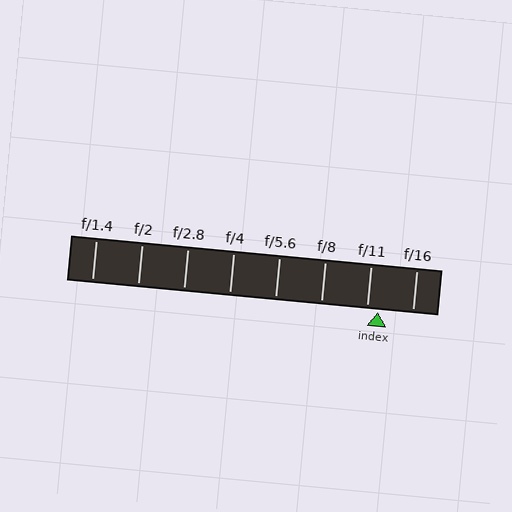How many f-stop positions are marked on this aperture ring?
There are 8 f-stop positions marked.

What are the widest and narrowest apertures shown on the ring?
The widest aperture shown is f/1.4 and the narrowest is f/16.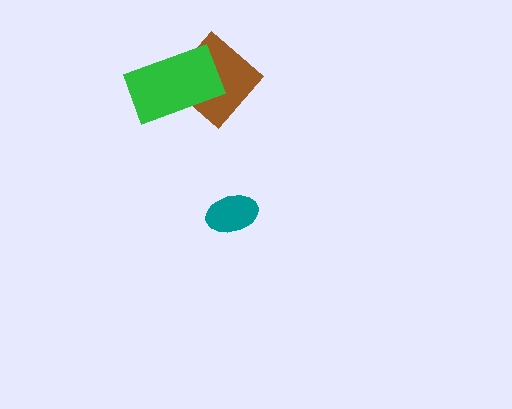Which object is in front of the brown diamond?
The green rectangle is in front of the brown diamond.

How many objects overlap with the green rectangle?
1 object overlaps with the green rectangle.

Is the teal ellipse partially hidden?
No, no other shape covers it.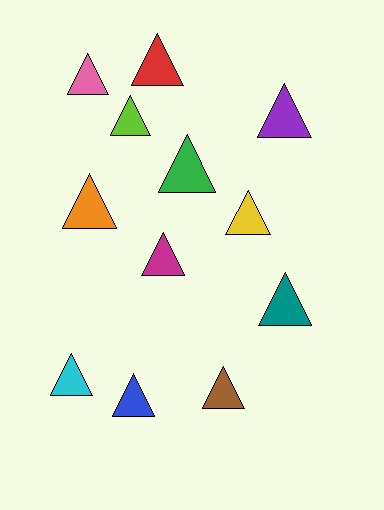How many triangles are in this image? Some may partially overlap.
There are 12 triangles.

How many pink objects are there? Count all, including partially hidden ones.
There is 1 pink object.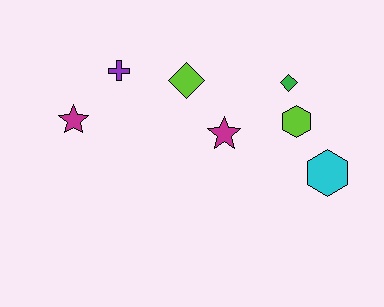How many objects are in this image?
There are 7 objects.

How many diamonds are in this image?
There are 2 diamonds.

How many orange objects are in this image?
There are no orange objects.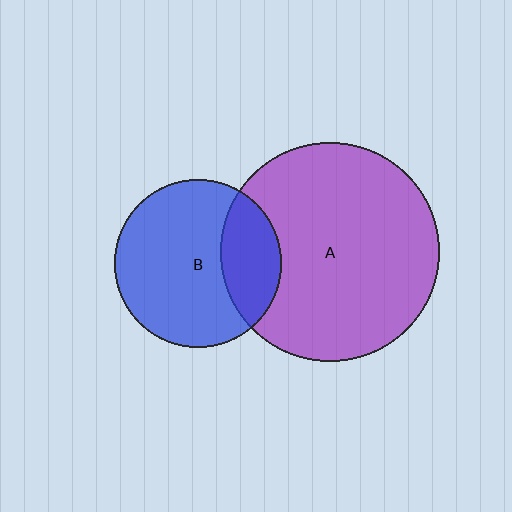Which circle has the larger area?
Circle A (purple).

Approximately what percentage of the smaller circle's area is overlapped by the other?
Approximately 25%.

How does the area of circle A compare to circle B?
Approximately 1.7 times.